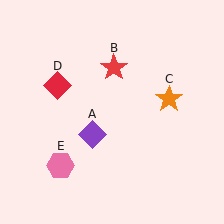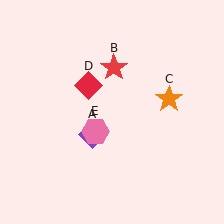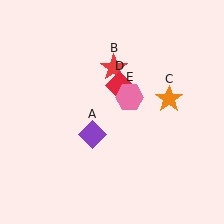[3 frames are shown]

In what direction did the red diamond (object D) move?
The red diamond (object D) moved right.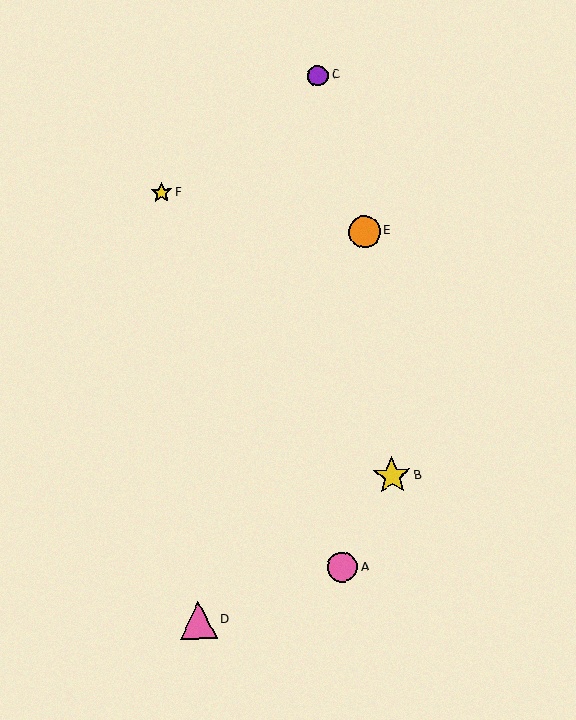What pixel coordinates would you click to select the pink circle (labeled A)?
Click at (342, 567) to select the pink circle A.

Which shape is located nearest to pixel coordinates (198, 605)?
The pink triangle (labeled D) at (198, 620) is nearest to that location.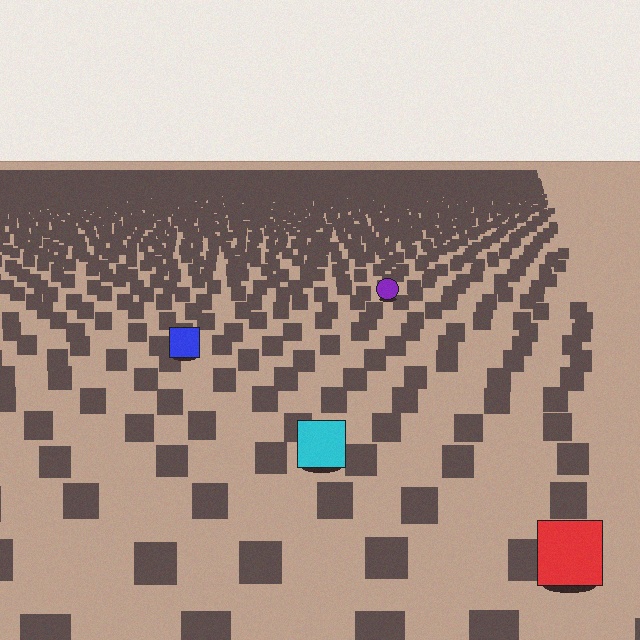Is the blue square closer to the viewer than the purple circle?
Yes. The blue square is closer — you can tell from the texture gradient: the ground texture is coarser near it.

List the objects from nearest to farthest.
From nearest to farthest: the red square, the cyan square, the blue square, the purple circle.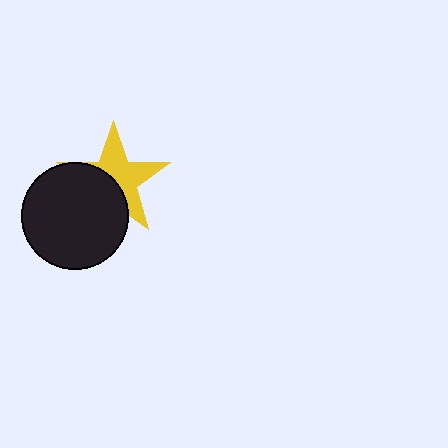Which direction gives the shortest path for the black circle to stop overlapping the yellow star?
Moving toward the lower-left gives the shortest separation.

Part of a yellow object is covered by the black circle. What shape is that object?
It is a star.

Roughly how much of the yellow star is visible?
About half of it is visible (roughly 55%).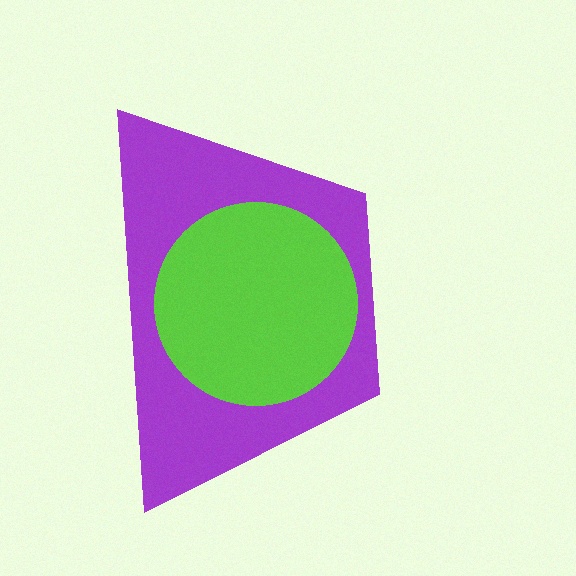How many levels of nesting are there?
2.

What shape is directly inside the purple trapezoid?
The lime circle.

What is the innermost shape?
The lime circle.